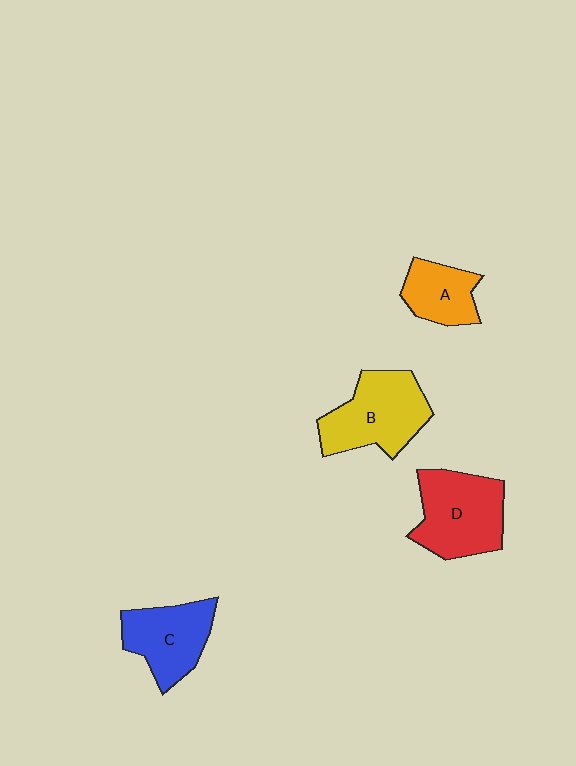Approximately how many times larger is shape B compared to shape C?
Approximately 1.2 times.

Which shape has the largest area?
Shape D (red).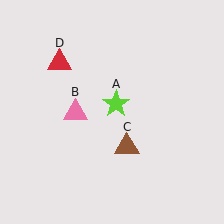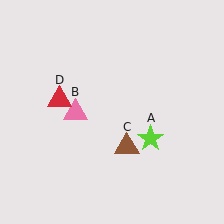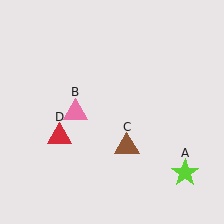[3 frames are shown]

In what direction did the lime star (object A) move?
The lime star (object A) moved down and to the right.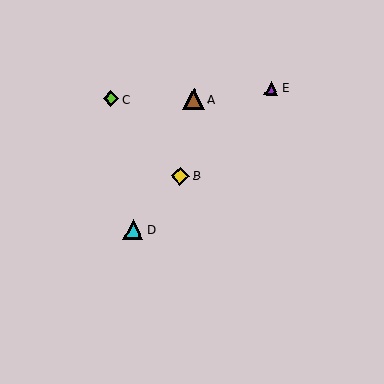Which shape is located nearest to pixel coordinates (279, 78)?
The purple triangle (labeled E) at (271, 88) is nearest to that location.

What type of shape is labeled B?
Shape B is a yellow diamond.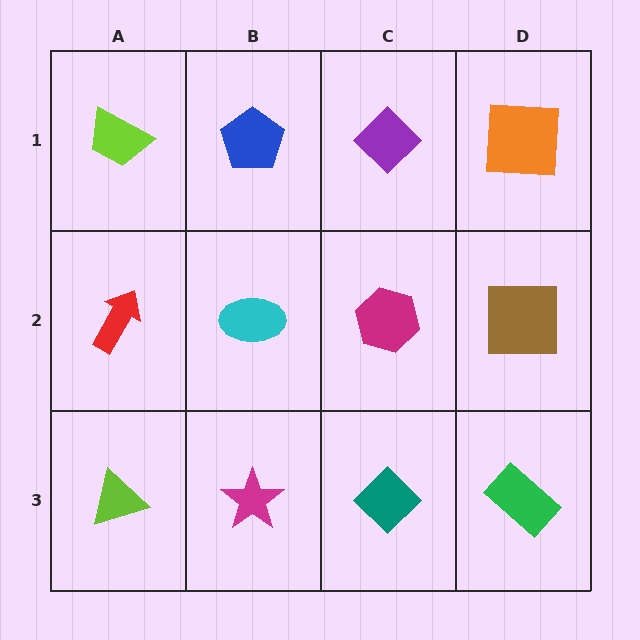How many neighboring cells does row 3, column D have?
2.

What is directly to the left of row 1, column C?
A blue pentagon.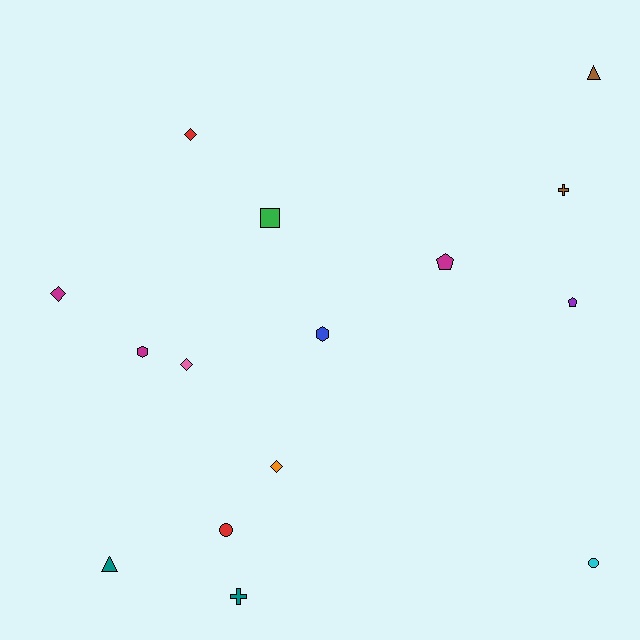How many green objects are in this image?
There is 1 green object.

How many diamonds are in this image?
There are 4 diamonds.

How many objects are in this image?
There are 15 objects.